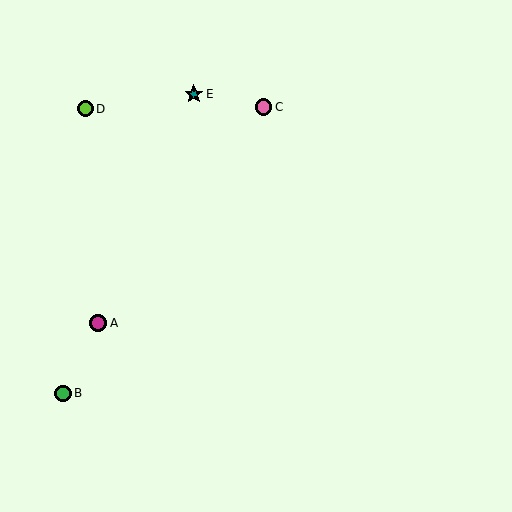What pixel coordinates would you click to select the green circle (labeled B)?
Click at (63, 393) to select the green circle B.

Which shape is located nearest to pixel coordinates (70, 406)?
The green circle (labeled B) at (63, 393) is nearest to that location.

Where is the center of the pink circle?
The center of the pink circle is at (263, 107).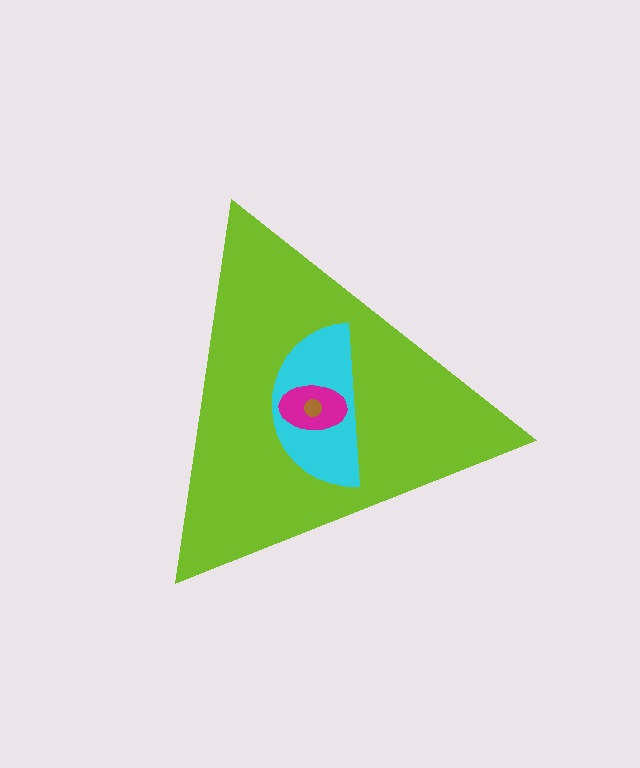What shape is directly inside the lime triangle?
The cyan semicircle.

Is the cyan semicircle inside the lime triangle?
Yes.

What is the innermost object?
The brown circle.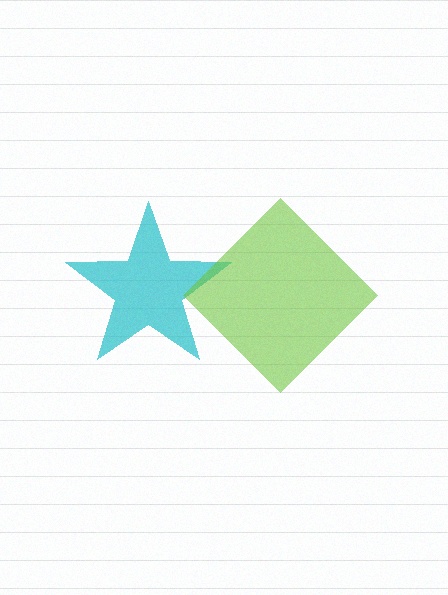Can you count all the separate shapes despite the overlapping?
Yes, there are 2 separate shapes.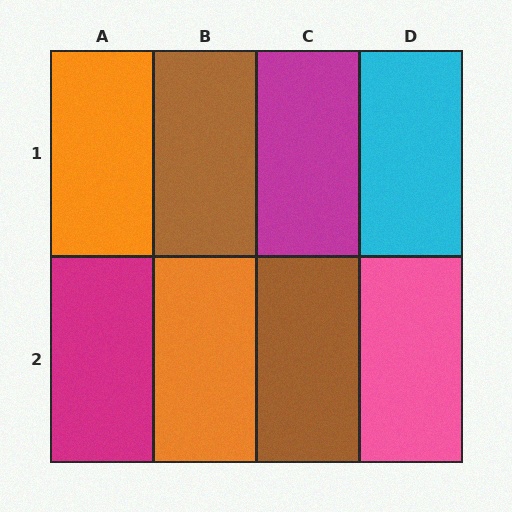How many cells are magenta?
2 cells are magenta.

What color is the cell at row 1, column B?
Brown.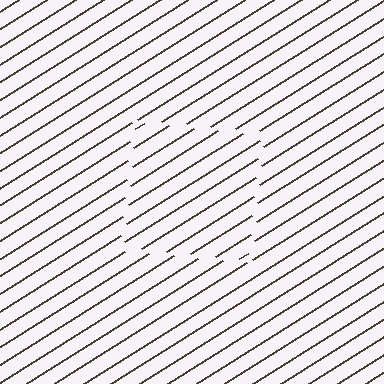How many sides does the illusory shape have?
4 sides — the line-ends trace a square.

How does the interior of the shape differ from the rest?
The interior of the shape contains the same grating, shifted by half a period — the contour is defined by the phase discontinuity where line-ends from the inner and outer gratings abut.